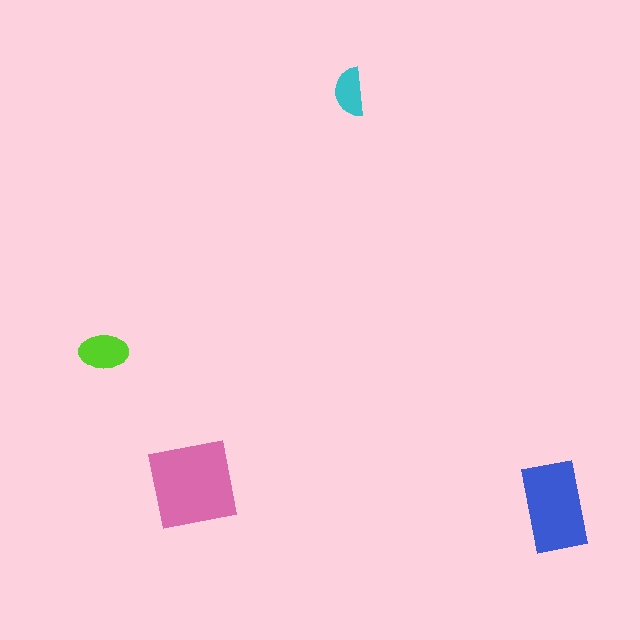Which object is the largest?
The pink square.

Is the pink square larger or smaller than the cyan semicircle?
Larger.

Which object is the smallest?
The cyan semicircle.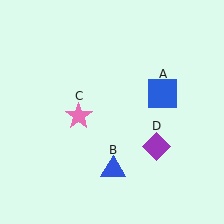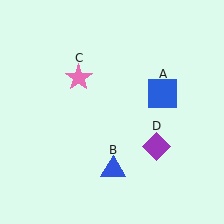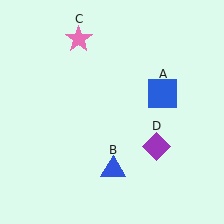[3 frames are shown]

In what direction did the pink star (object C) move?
The pink star (object C) moved up.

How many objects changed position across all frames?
1 object changed position: pink star (object C).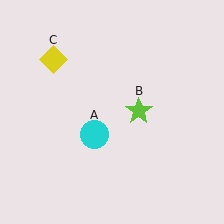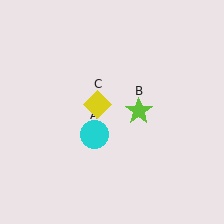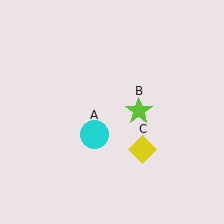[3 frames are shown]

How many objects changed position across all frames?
1 object changed position: yellow diamond (object C).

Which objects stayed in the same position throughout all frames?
Cyan circle (object A) and lime star (object B) remained stationary.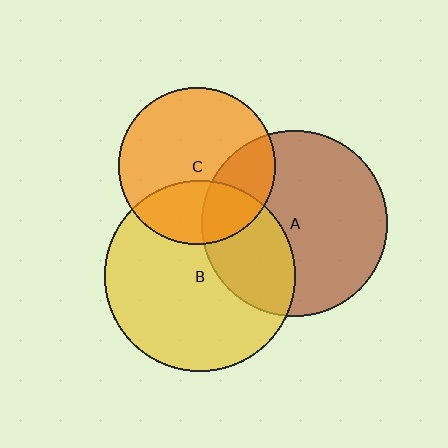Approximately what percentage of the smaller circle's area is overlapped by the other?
Approximately 25%.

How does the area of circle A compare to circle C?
Approximately 1.4 times.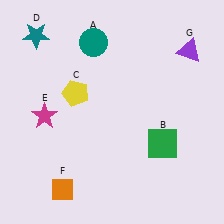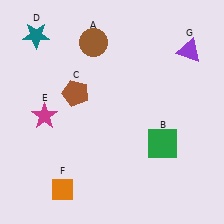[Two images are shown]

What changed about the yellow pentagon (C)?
In Image 1, C is yellow. In Image 2, it changed to brown.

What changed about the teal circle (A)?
In Image 1, A is teal. In Image 2, it changed to brown.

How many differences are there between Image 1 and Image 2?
There are 2 differences between the two images.